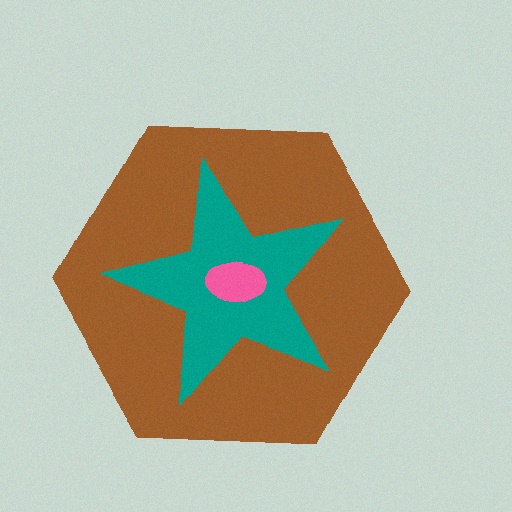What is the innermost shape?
The pink ellipse.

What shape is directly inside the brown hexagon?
The teal star.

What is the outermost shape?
The brown hexagon.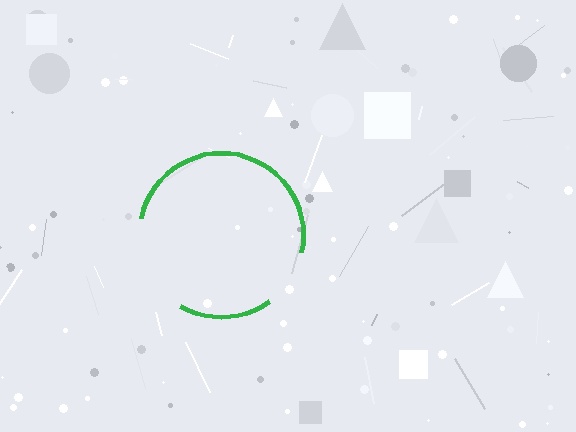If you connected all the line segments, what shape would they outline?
They would outline a circle.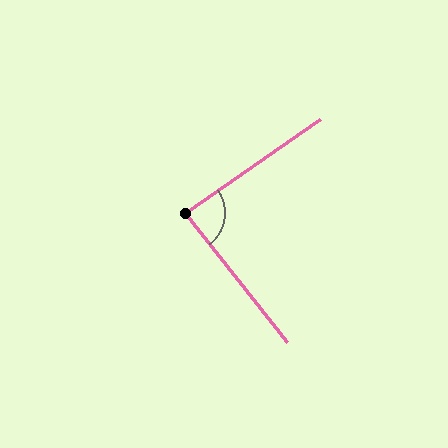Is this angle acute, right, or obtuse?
It is approximately a right angle.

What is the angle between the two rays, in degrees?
Approximately 87 degrees.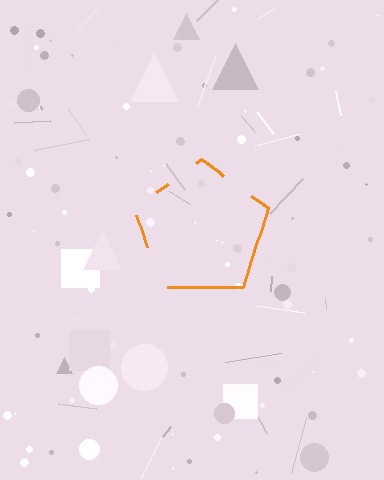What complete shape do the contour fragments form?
The contour fragments form a pentagon.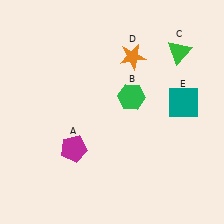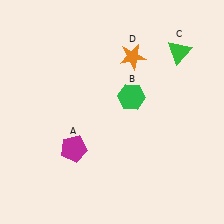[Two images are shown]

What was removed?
The teal square (E) was removed in Image 2.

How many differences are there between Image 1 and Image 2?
There is 1 difference between the two images.